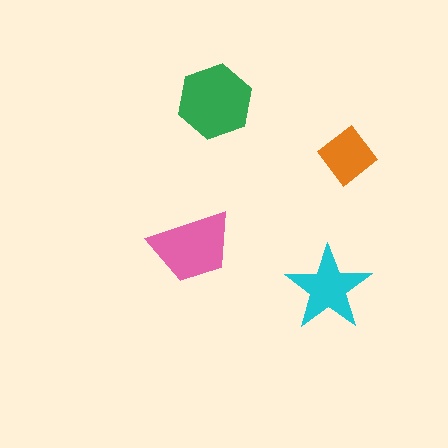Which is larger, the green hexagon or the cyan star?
The green hexagon.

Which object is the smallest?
The orange diamond.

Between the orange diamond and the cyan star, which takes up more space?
The cyan star.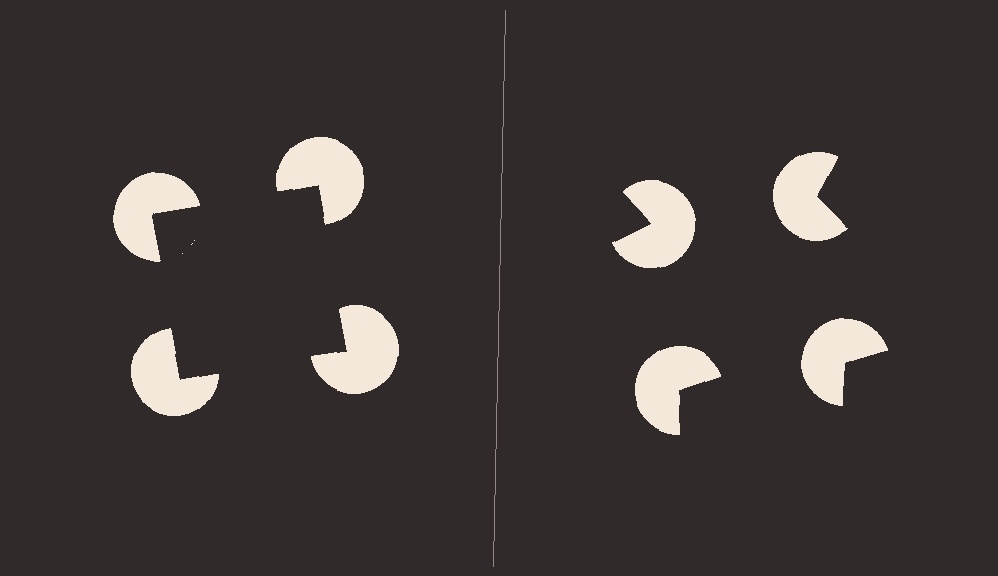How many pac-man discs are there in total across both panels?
8 — 4 on each side.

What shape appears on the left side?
An illusory square.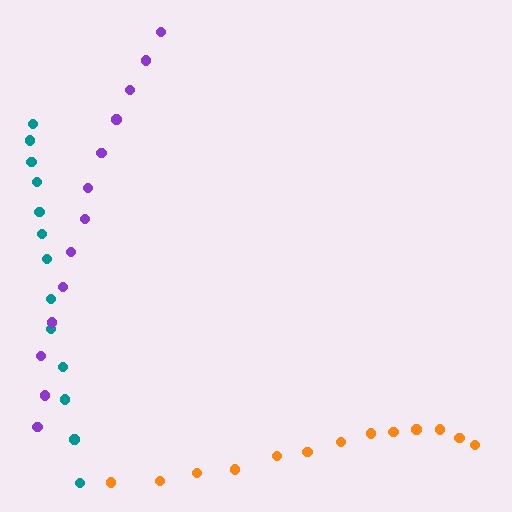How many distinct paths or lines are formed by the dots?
There are 3 distinct paths.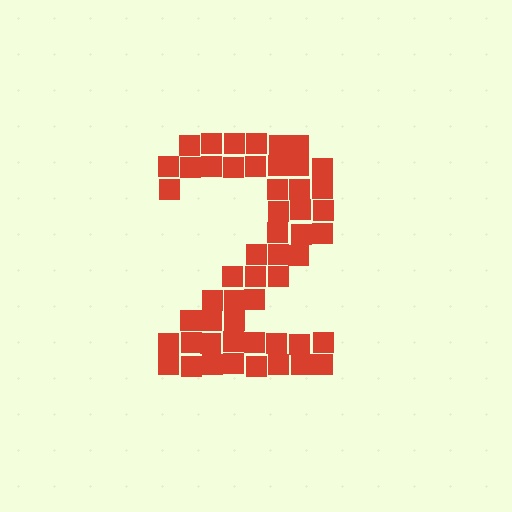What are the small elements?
The small elements are squares.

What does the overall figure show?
The overall figure shows the digit 2.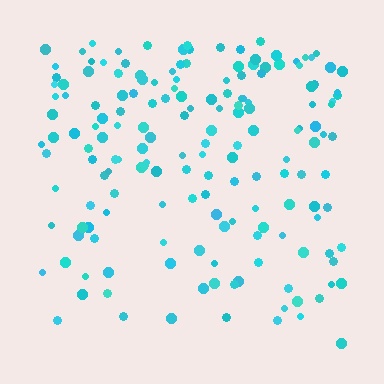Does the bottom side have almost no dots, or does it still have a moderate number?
Still a moderate number, just noticeably fewer than the top.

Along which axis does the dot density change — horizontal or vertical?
Vertical.